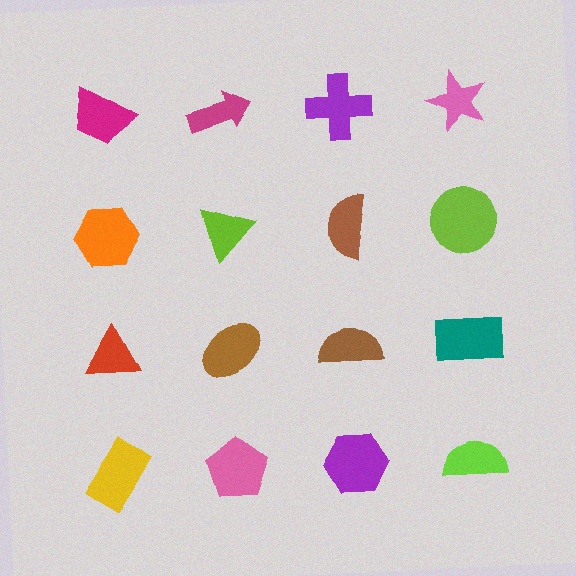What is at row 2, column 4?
A lime circle.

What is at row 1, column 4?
A pink star.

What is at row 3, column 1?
A red triangle.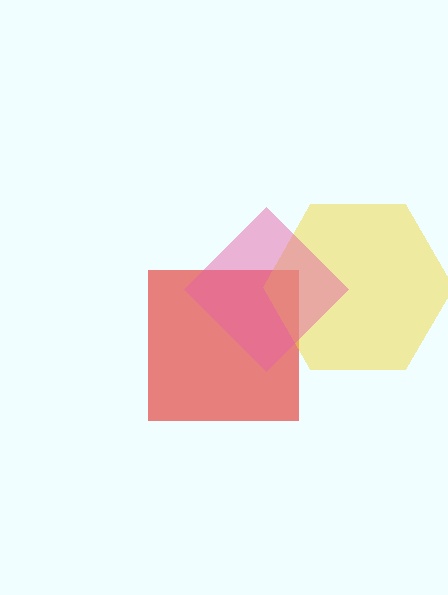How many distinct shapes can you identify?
There are 3 distinct shapes: a red square, a yellow hexagon, a pink diamond.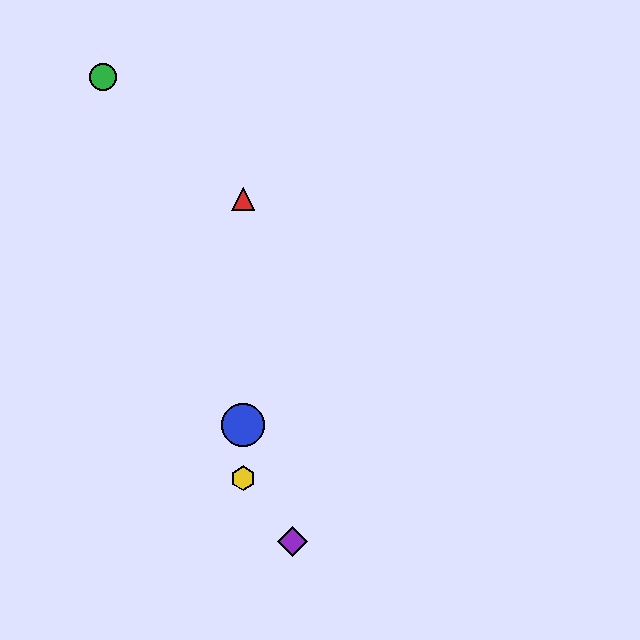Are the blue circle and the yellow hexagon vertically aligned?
Yes, both are at x≈243.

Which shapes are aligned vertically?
The red triangle, the blue circle, the yellow hexagon are aligned vertically.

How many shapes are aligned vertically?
3 shapes (the red triangle, the blue circle, the yellow hexagon) are aligned vertically.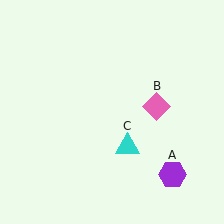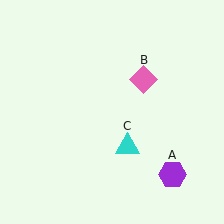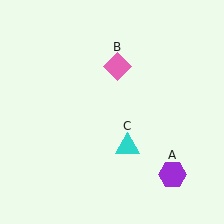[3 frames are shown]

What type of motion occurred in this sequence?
The pink diamond (object B) rotated counterclockwise around the center of the scene.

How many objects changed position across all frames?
1 object changed position: pink diamond (object B).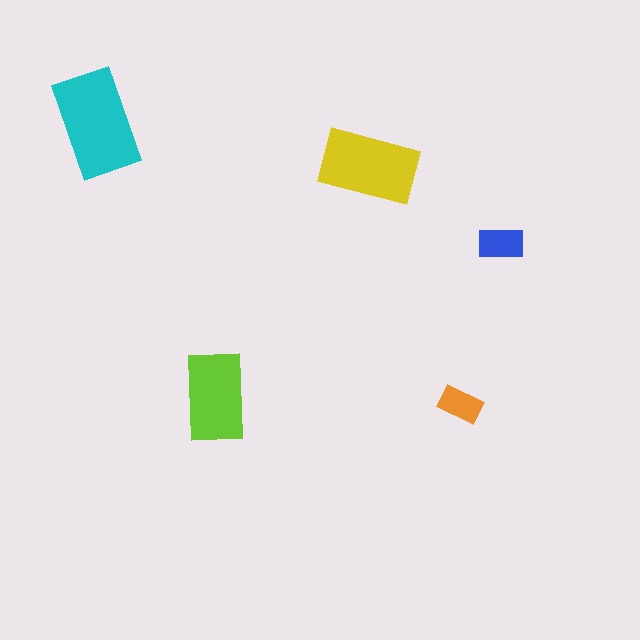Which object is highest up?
The cyan rectangle is topmost.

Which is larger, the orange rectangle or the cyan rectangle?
The cyan one.